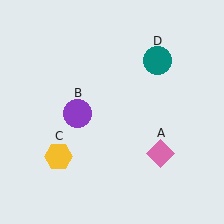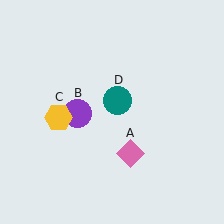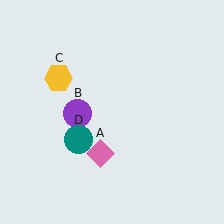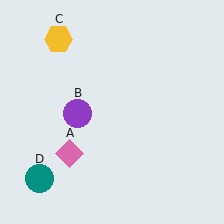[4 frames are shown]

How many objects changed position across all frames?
3 objects changed position: pink diamond (object A), yellow hexagon (object C), teal circle (object D).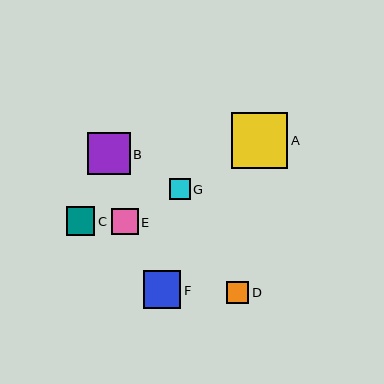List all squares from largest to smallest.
From largest to smallest: A, B, F, C, E, D, G.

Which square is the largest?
Square A is the largest with a size of approximately 56 pixels.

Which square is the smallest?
Square G is the smallest with a size of approximately 21 pixels.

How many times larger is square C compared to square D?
Square C is approximately 1.3 times the size of square D.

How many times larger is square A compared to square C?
Square A is approximately 2.0 times the size of square C.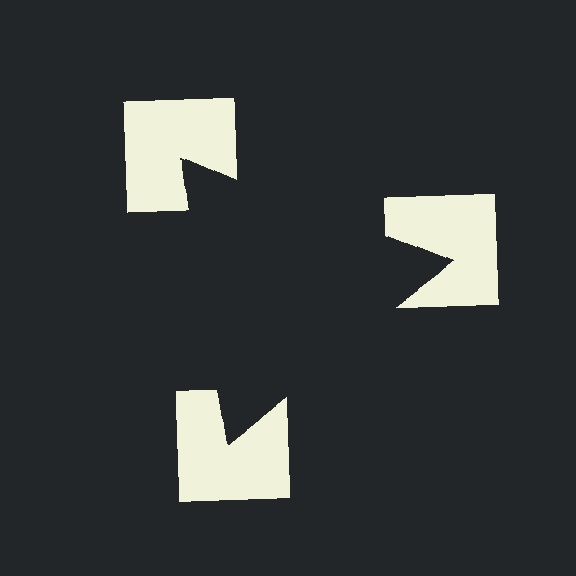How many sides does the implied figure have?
3 sides.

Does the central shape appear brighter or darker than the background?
It typically appears slightly darker than the background, even though no actual brightness change is drawn.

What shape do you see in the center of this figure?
An illusory triangle — its edges are inferred from the aligned wedge cuts in the notched squares, not physically drawn.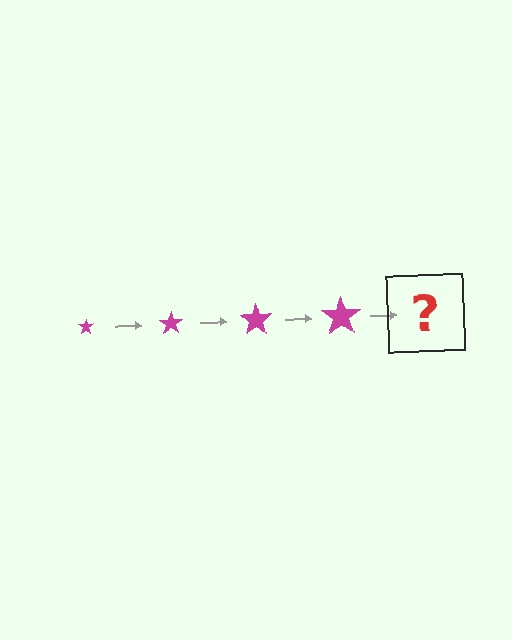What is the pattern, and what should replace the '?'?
The pattern is that the star gets progressively larger each step. The '?' should be a magenta star, larger than the previous one.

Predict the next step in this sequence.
The next step is a magenta star, larger than the previous one.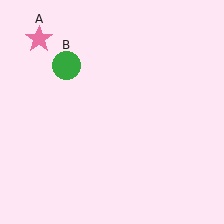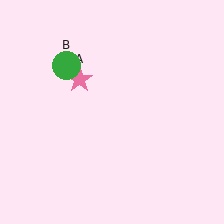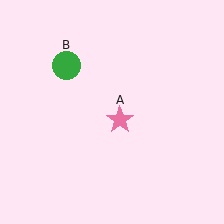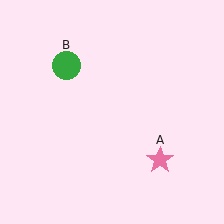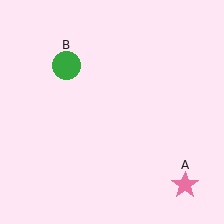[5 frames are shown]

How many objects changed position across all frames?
1 object changed position: pink star (object A).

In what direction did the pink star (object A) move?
The pink star (object A) moved down and to the right.